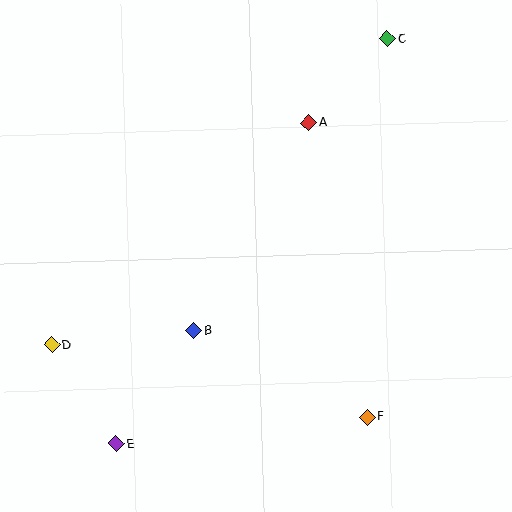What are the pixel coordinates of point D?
Point D is at (52, 345).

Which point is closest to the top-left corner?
Point A is closest to the top-left corner.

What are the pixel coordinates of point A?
Point A is at (309, 123).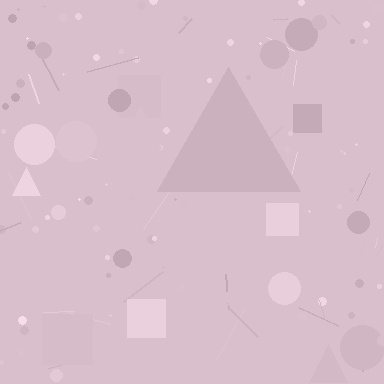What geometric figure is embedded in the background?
A triangle is embedded in the background.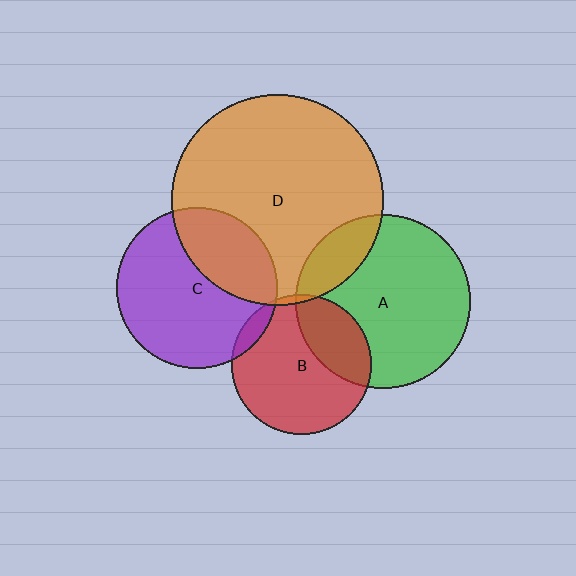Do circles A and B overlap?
Yes.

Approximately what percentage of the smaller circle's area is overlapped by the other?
Approximately 30%.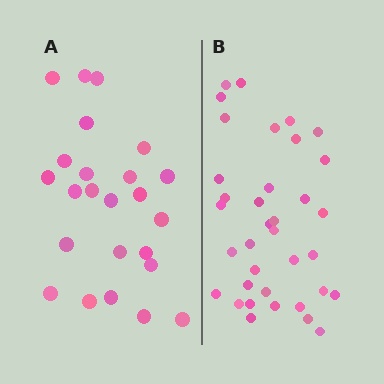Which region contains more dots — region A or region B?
Region B (the right region) has more dots.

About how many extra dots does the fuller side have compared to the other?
Region B has roughly 12 or so more dots than region A.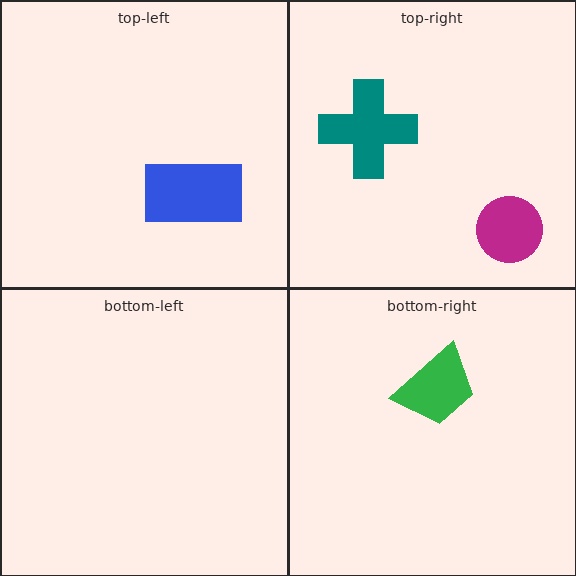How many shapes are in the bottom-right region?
1.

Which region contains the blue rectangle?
The top-left region.